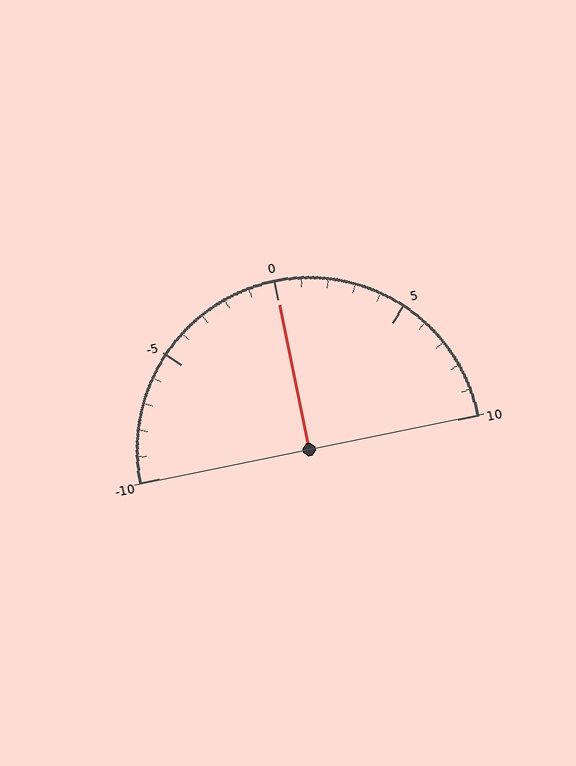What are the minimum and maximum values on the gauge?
The gauge ranges from -10 to 10.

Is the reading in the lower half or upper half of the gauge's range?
The reading is in the upper half of the range (-10 to 10).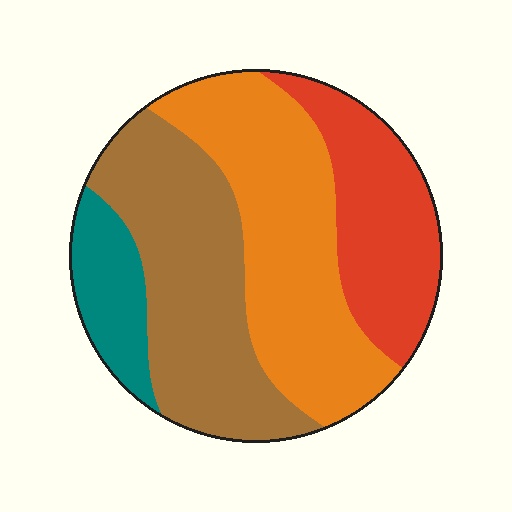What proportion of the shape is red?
Red takes up between a sixth and a third of the shape.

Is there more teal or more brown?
Brown.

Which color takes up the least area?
Teal, at roughly 10%.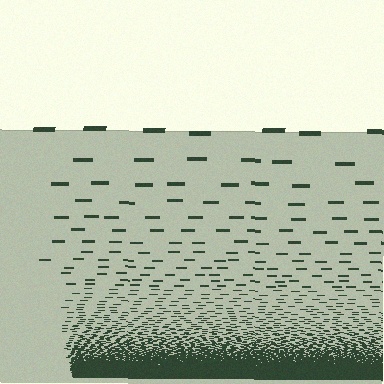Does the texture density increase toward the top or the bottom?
Density increases toward the bottom.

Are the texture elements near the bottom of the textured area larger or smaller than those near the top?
Smaller. The gradient is inverted — elements near the bottom are smaller and denser.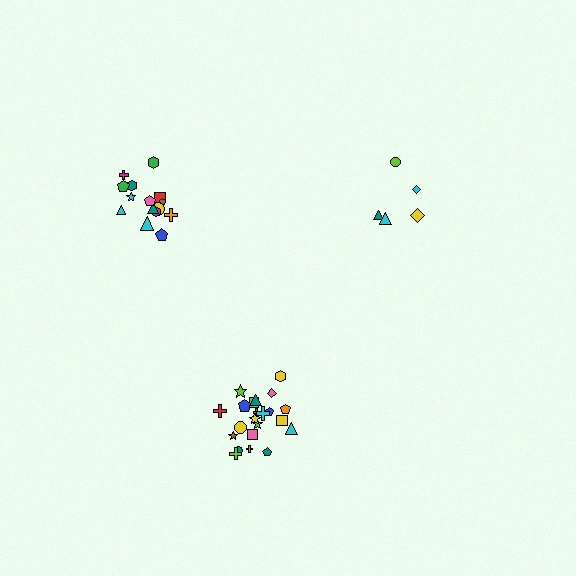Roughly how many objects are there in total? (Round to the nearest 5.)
Roughly 40 objects in total.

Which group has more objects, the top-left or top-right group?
The top-left group.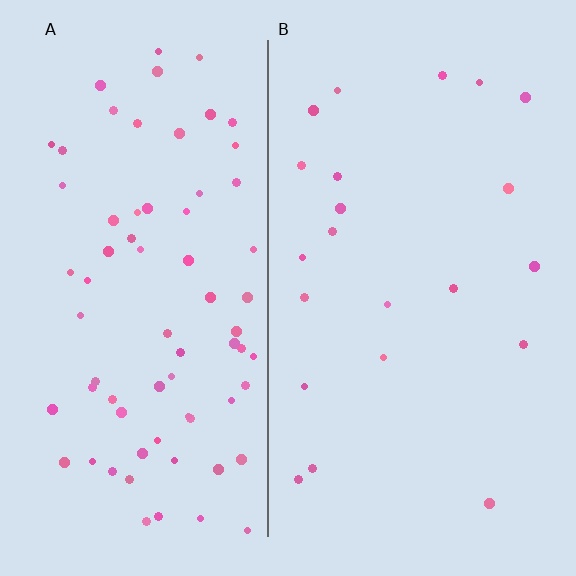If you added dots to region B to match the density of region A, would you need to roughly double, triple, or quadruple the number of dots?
Approximately triple.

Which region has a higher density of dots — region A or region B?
A (the left).